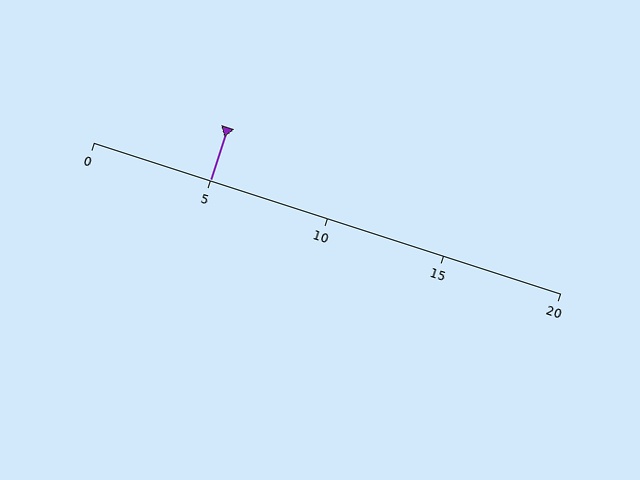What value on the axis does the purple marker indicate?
The marker indicates approximately 5.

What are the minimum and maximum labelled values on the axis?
The axis runs from 0 to 20.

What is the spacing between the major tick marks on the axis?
The major ticks are spaced 5 apart.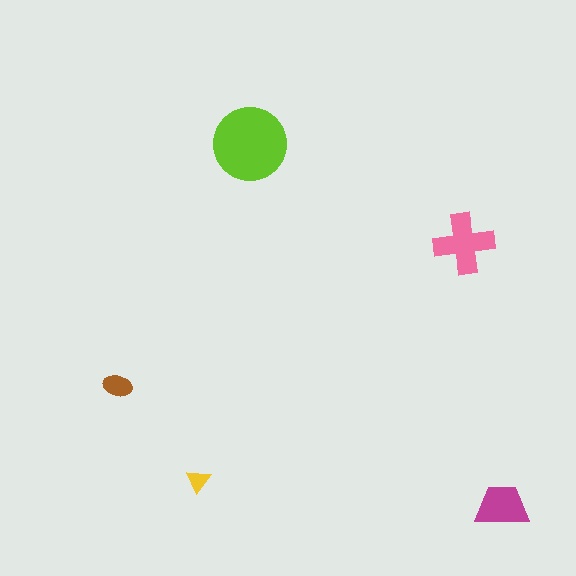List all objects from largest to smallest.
The lime circle, the pink cross, the magenta trapezoid, the brown ellipse, the yellow triangle.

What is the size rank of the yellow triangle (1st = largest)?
5th.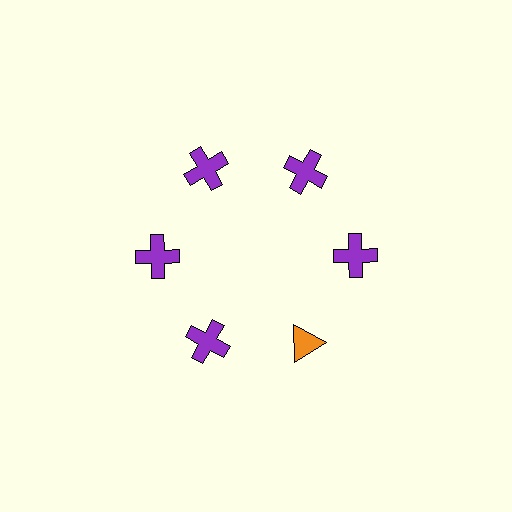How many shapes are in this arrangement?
There are 6 shapes arranged in a ring pattern.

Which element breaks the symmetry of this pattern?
The orange triangle at roughly the 5 o'clock position breaks the symmetry. All other shapes are purple crosses.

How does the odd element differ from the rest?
It differs in both color (orange instead of purple) and shape (triangle instead of cross).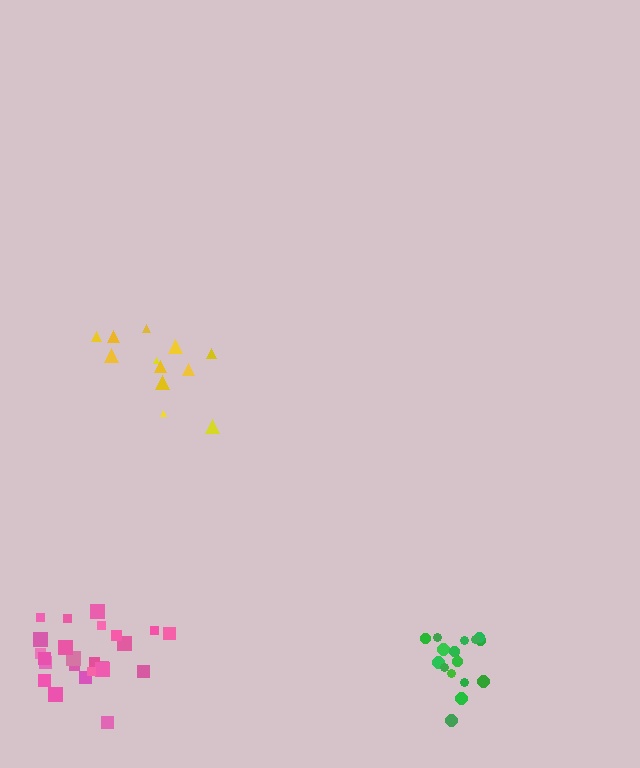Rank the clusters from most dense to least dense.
green, pink, yellow.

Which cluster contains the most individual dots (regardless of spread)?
Pink (24).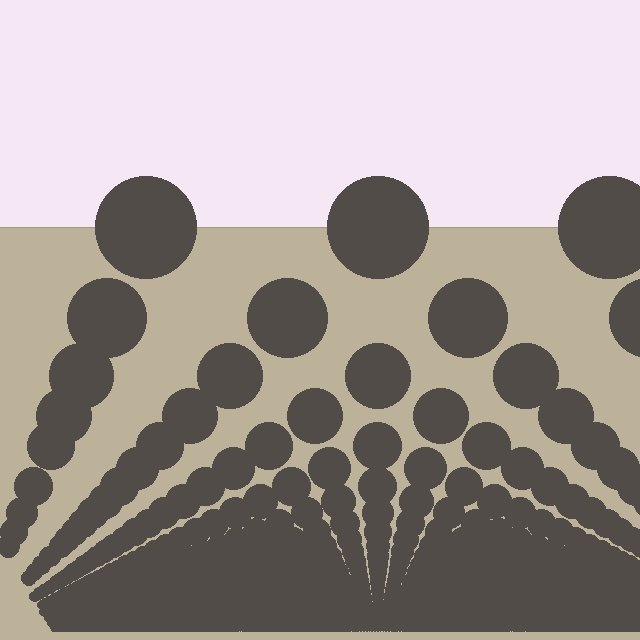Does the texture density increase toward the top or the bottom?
Density increases toward the bottom.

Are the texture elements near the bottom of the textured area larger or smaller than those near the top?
Smaller. The gradient is inverted — elements near the bottom are smaller and denser.